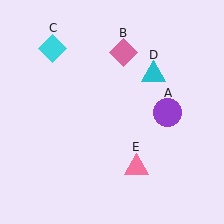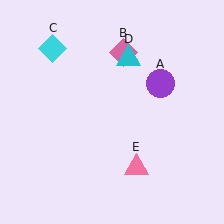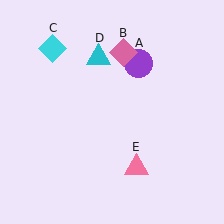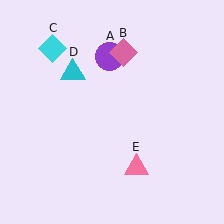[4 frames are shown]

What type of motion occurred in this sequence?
The purple circle (object A), cyan triangle (object D) rotated counterclockwise around the center of the scene.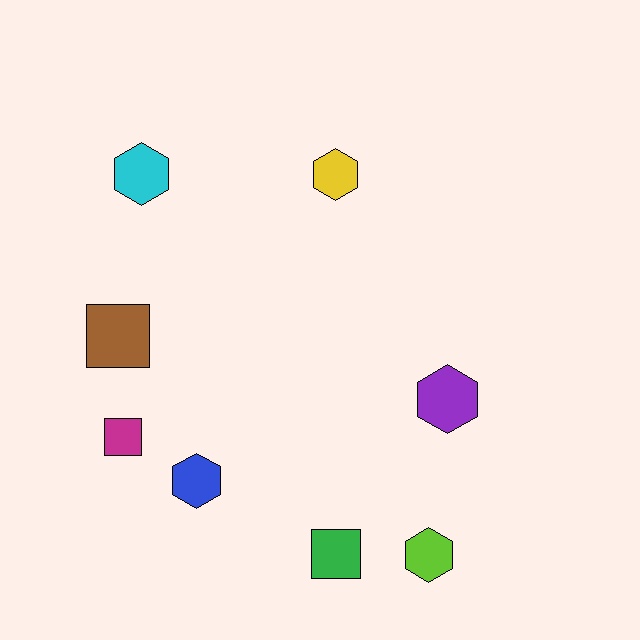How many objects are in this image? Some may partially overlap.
There are 8 objects.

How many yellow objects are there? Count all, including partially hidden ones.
There is 1 yellow object.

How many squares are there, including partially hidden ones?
There are 3 squares.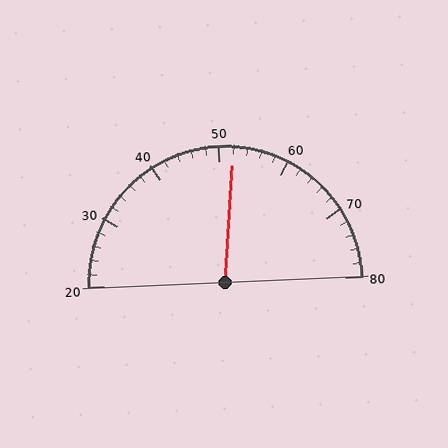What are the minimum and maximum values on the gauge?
The gauge ranges from 20 to 80.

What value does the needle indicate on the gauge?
The needle indicates approximately 52.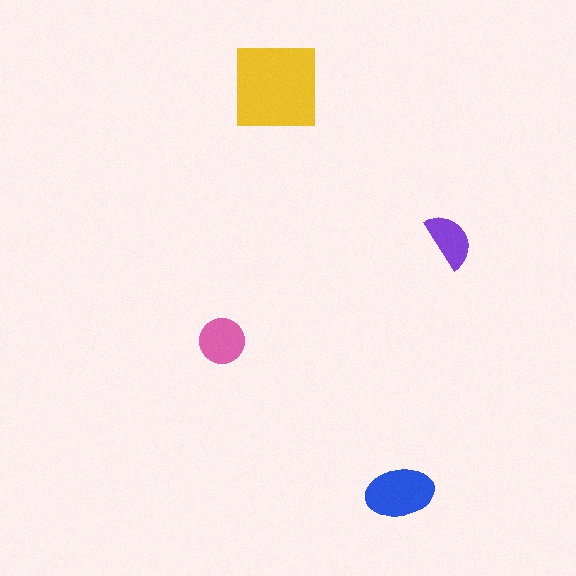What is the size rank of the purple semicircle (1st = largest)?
4th.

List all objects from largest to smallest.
The yellow square, the blue ellipse, the pink circle, the purple semicircle.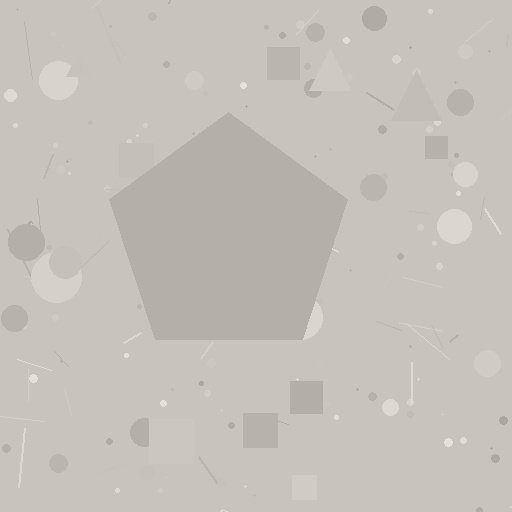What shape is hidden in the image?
A pentagon is hidden in the image.